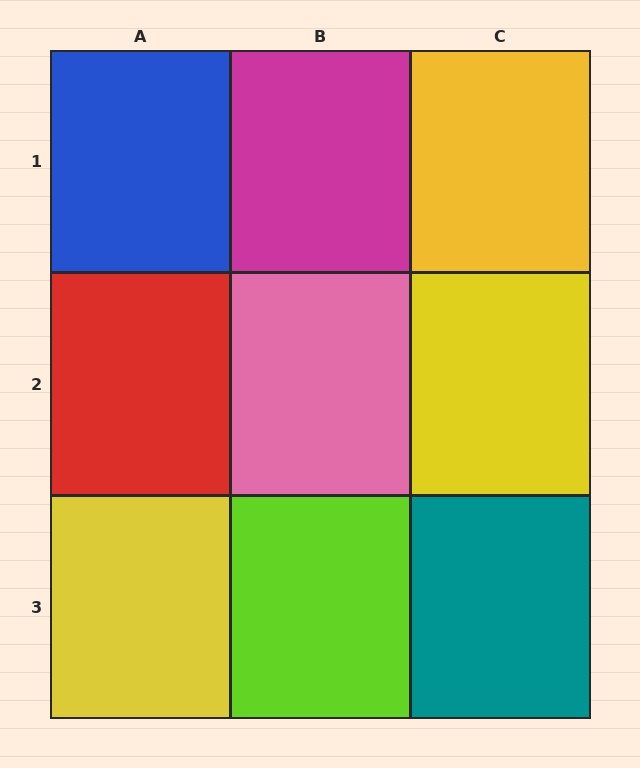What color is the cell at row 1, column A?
Blue.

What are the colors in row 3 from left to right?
Yellow, lime, teal.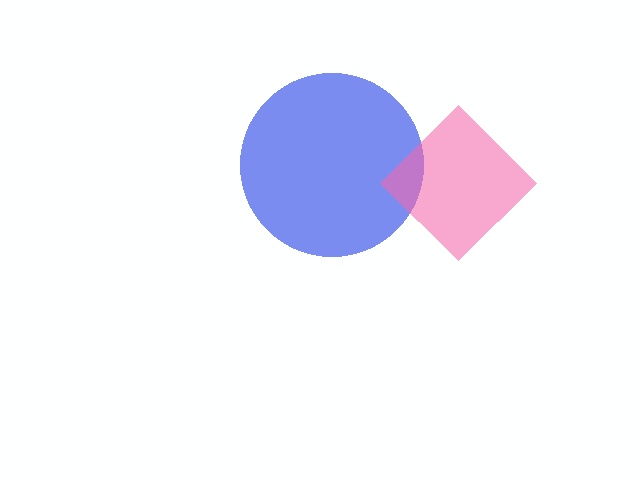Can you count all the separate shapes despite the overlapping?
Yes, there are 2 separate shapes.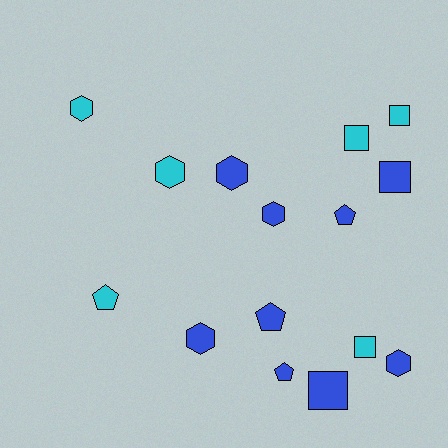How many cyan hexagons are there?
There are 2 cyan hexagons.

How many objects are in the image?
There are 15 objects.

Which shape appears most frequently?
Hexagon, with 6 objects.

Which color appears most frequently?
Blue, with 9 objects.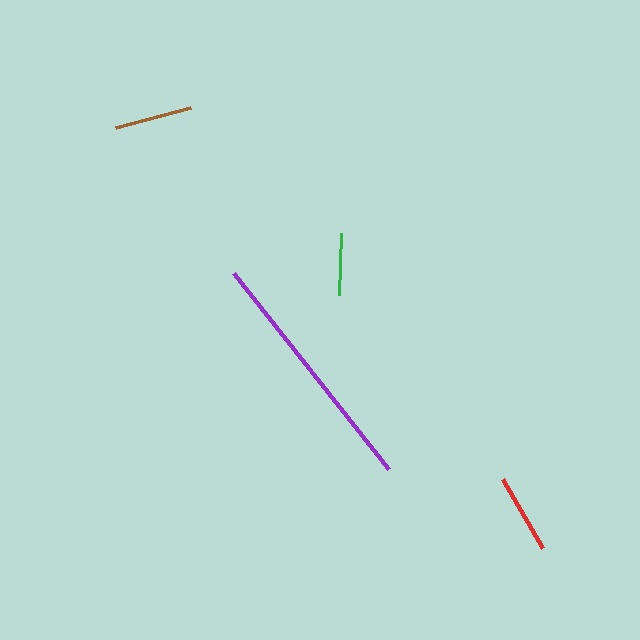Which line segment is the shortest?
The green line is the shortest at approximately 62 pixels.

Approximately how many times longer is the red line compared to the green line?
The red line is approximately 1.3 times the length of the green line.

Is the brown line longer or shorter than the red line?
The red line is longer than the brown line.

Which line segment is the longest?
The purple line is the longest at approximately 249 pixels.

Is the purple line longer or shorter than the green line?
The purple line is longer than the green line.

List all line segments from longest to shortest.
From longest to shortest: purple, red, brown, green.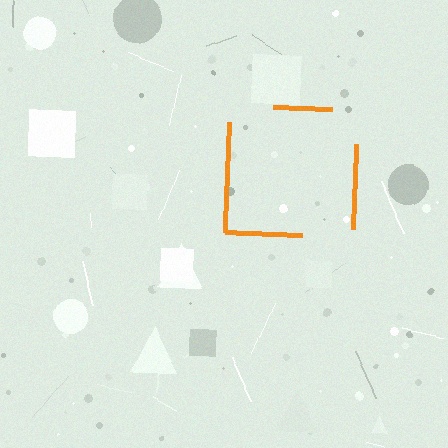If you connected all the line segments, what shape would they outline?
They would outline a square.